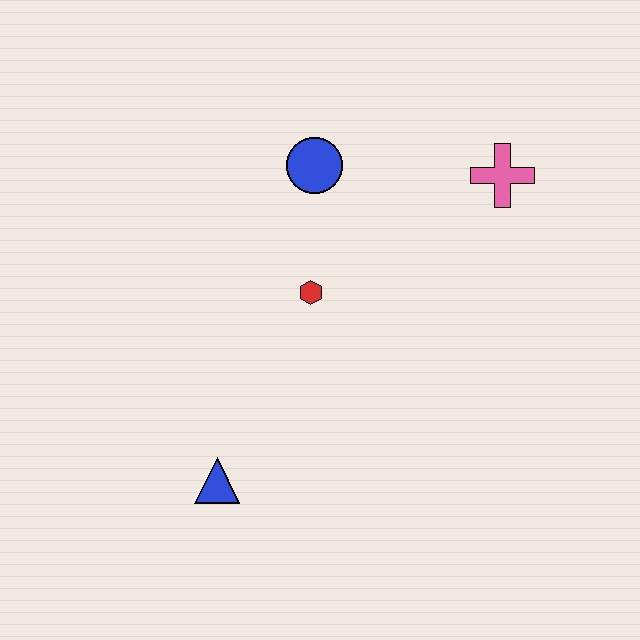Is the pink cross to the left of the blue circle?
No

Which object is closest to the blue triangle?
The red hexagon is closest to the blue triangle.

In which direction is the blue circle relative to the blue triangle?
The blue circle is above the blue triangle.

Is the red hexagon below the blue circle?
Yes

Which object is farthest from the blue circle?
The blue triangle is farthest from the blue circle.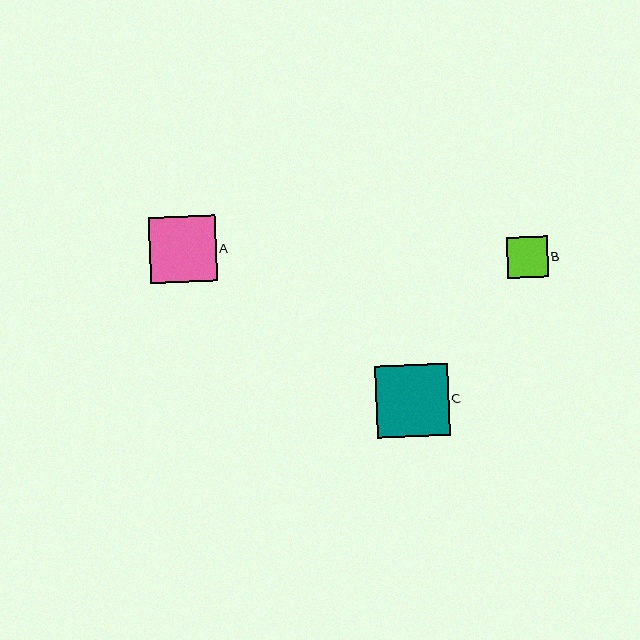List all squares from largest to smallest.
From largest to smallest: C, A, B.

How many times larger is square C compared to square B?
Square C is approximately 1.8 times the size of square B.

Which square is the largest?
Square C is the largest with a size of approximately 73 pixels.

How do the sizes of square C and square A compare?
Square C and square A are approximately the same size.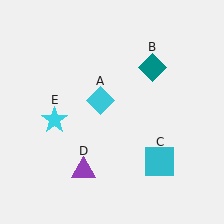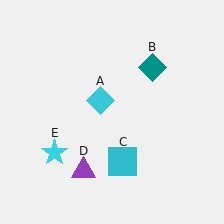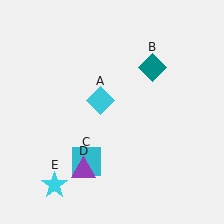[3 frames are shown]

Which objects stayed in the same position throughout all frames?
Cyan diamond (object A) and teal diamond (object B) and purple triangle (object D) remained stationary.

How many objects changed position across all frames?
2 objects changed position: cyan square (object C), cyan star (object E).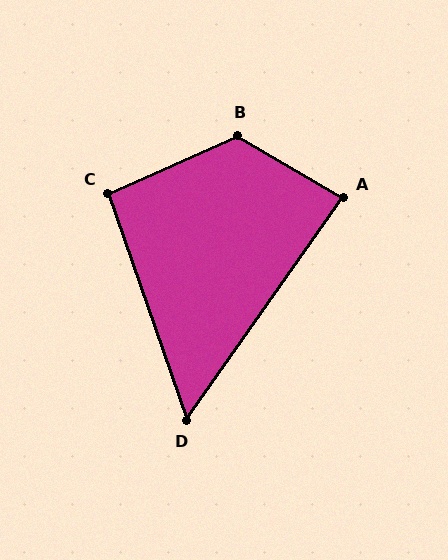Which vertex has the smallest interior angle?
D, at approximately 54 degrees.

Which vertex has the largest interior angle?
B, at approximately 126 degrees.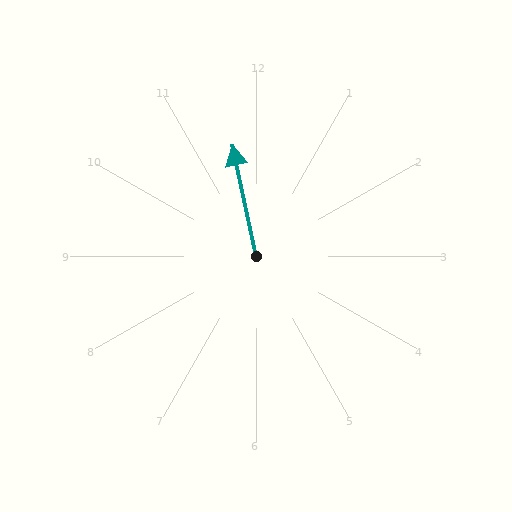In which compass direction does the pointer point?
North.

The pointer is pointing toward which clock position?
Roughly 12 o'clock.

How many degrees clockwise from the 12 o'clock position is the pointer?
Approximately 348 degrees.